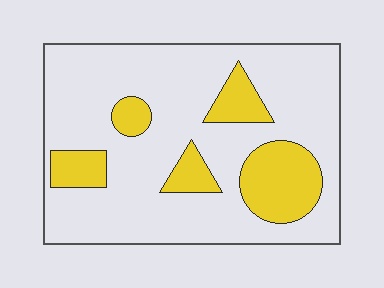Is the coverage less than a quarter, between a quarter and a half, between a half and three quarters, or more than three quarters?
Less than a quarter.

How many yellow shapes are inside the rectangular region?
5.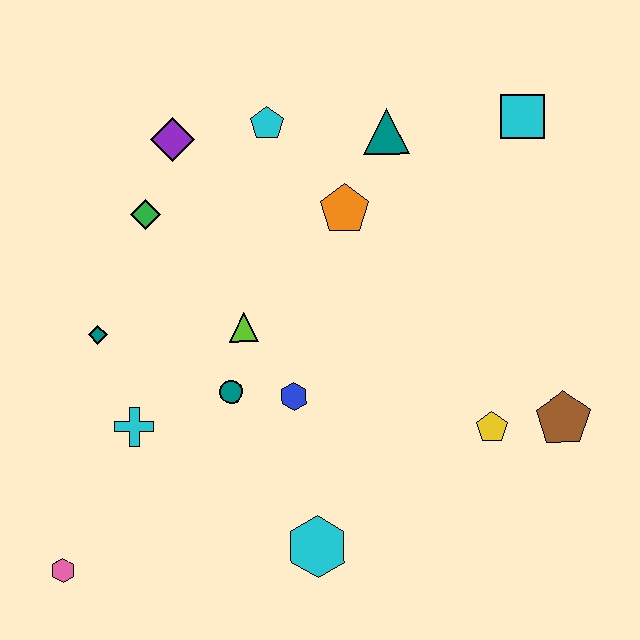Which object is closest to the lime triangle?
The teal circle is closest to the lime triangle.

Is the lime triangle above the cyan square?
No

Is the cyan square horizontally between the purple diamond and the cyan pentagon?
No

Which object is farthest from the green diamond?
The brown pentagon is farthest from the green diamond.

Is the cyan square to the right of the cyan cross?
Yes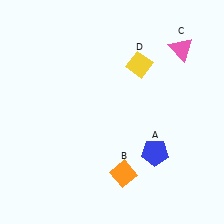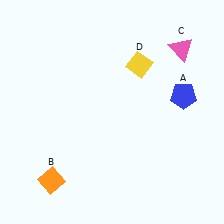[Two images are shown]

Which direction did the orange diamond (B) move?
The orange diamond (B) moved left.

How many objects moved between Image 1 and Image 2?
2 objects moved between the two images.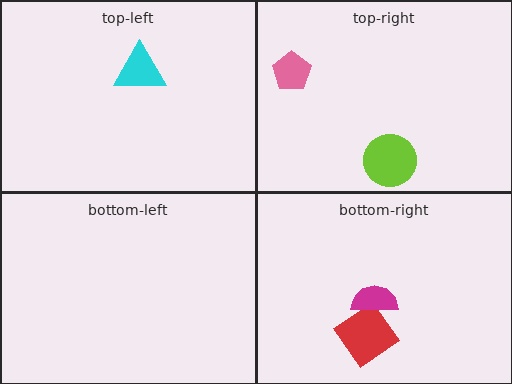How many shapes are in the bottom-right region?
2.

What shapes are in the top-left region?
The cyan triangle.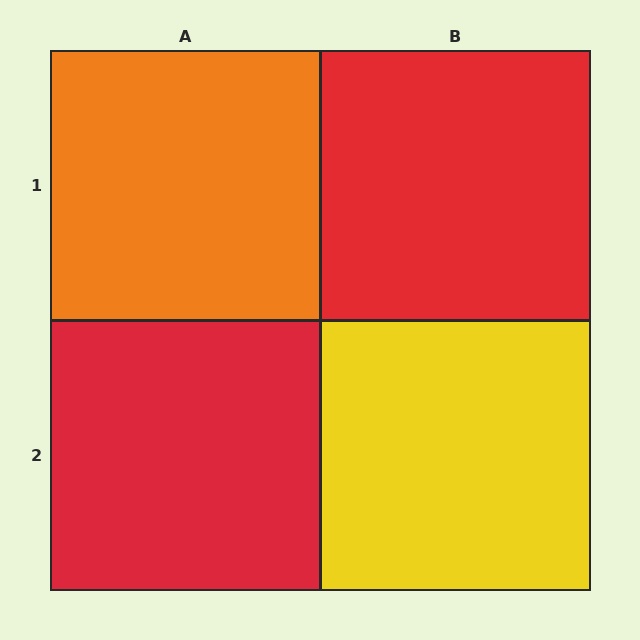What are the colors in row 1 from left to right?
Orange, red.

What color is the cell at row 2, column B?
Yellow.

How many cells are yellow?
1 cell is yellow.